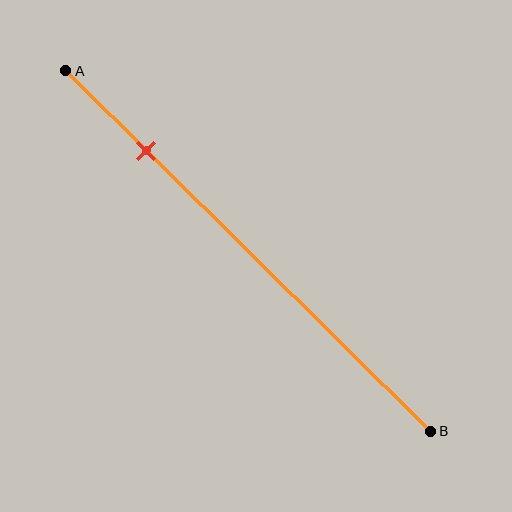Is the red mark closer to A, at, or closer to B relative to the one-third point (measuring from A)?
The red mark is closer to point A than the one-third point of segment AB.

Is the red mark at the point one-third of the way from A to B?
No, the mark is at about 20% from A, not at the 33% one-third point.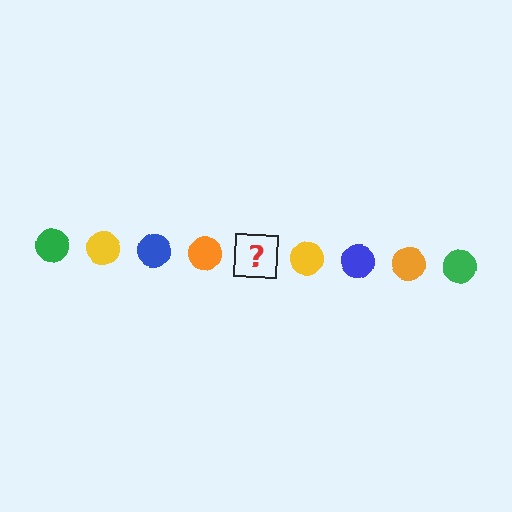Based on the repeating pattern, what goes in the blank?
The blank should be a green circle.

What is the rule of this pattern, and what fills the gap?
The rule is that the pattern cycles through green, yellow, blue, orange circles. The gap should be filled with a green circle.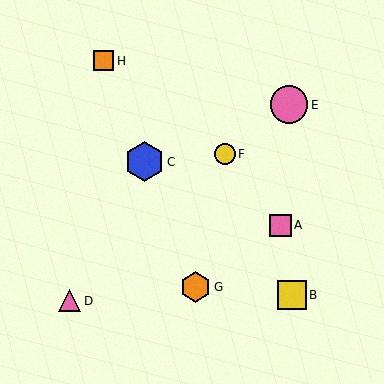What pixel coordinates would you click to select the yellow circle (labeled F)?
Click at (225, 154) to select the yellow circle F.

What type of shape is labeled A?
Shape A is a pink square.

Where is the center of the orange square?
The center of the orange square is at (104, 61).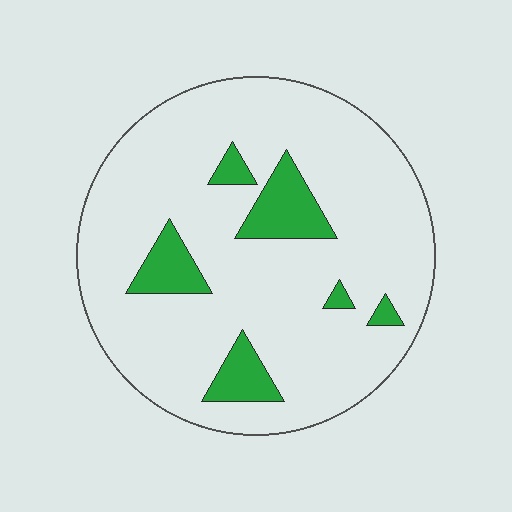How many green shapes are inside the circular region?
6.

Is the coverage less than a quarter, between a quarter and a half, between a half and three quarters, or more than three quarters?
Less than a quarter.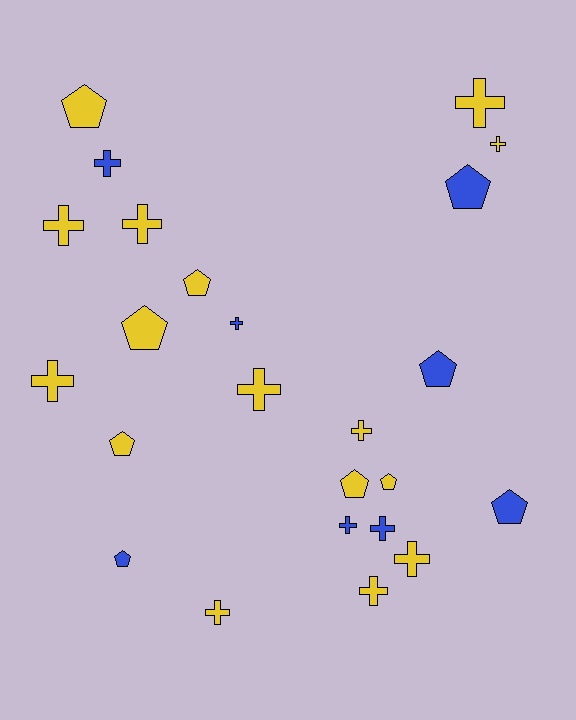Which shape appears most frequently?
Cross, with 14 objects.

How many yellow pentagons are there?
There are 6 yellow pentagons.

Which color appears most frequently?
Yellow, with 16 objects.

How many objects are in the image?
There are 24 objects.